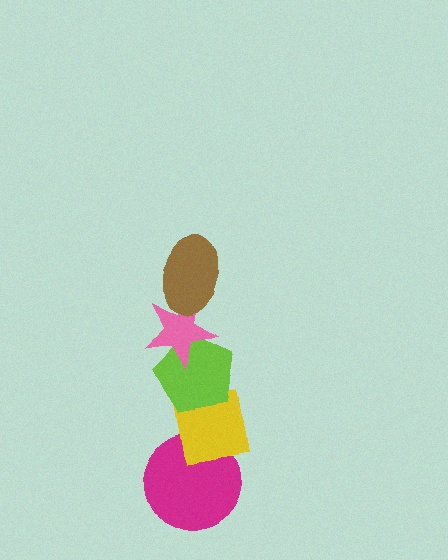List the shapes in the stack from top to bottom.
From top to bottom: the brown ellipse, the pink star, the lime pentagon, the yellow square, the magenta circle.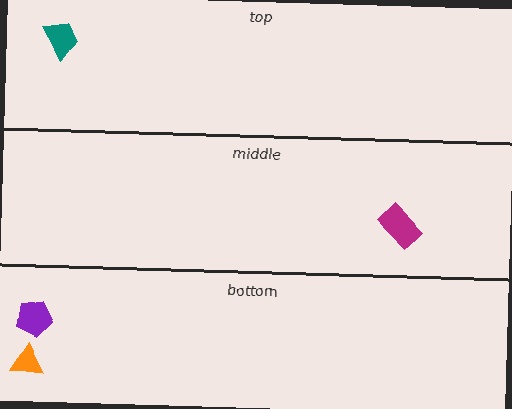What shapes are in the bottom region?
The orange triangle, the purple pentagon.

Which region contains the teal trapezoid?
The top region.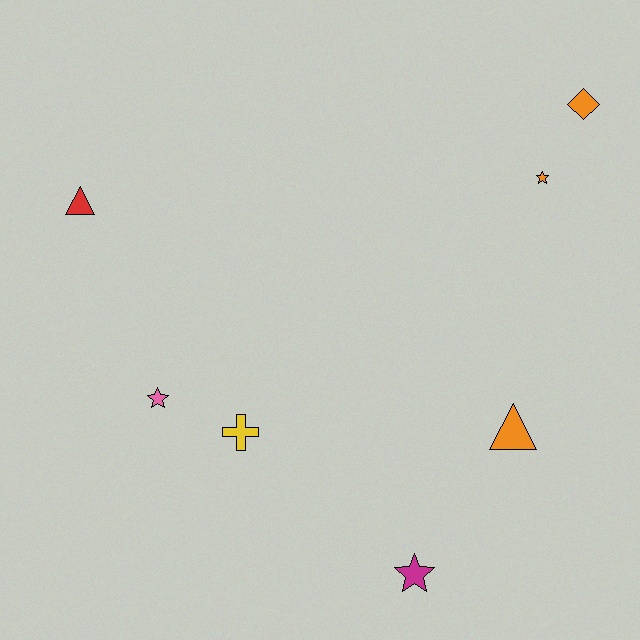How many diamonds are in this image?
There is 1 diamond.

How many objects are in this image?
There are 7 objects.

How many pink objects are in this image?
There is 1 pink object.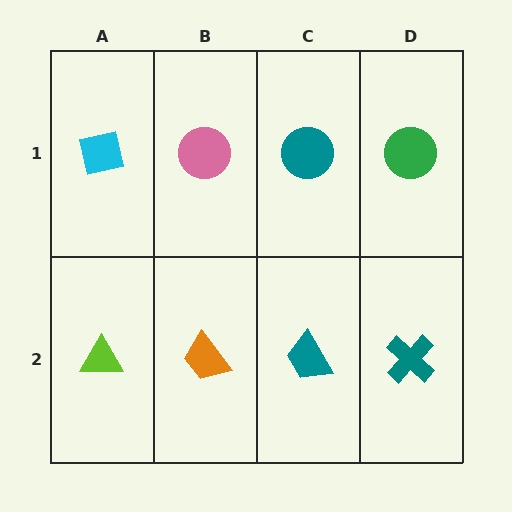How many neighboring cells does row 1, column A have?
2.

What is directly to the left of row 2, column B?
A lime triangle.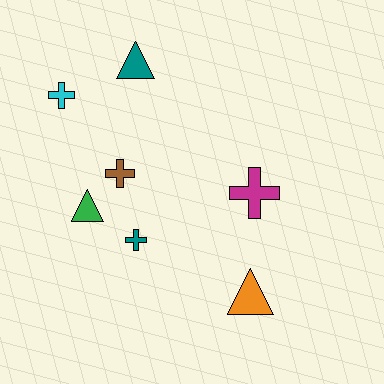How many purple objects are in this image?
There are no purple objects.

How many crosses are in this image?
There are 4 crosses.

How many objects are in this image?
There are 7 objects.